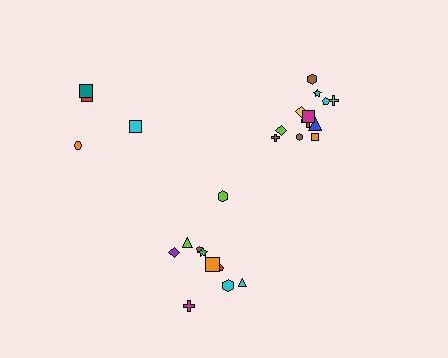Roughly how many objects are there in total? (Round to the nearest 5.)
Roughly 25 objects in total.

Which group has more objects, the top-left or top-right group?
The top-right group.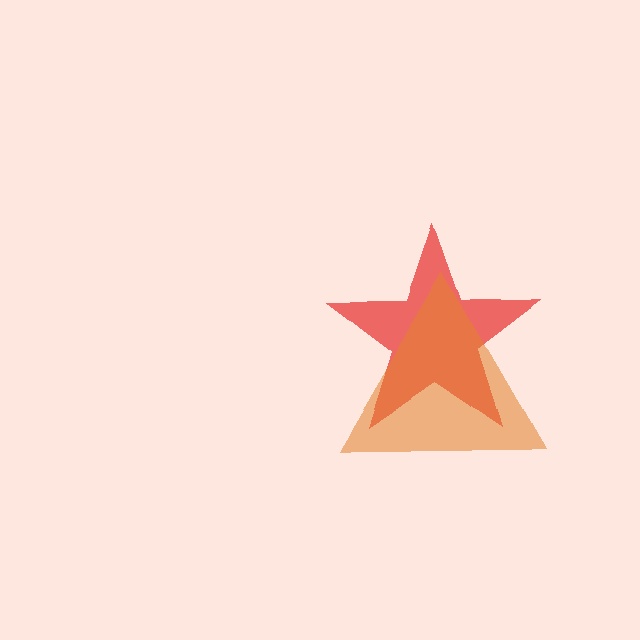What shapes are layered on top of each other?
The layered shapes are: a red star, an orange triangle.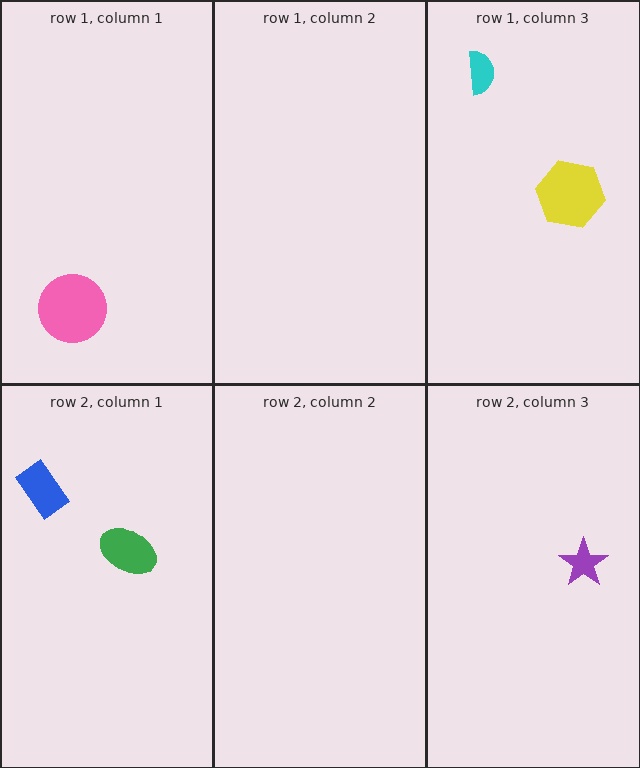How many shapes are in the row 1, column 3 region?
2.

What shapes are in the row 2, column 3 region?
The purple star.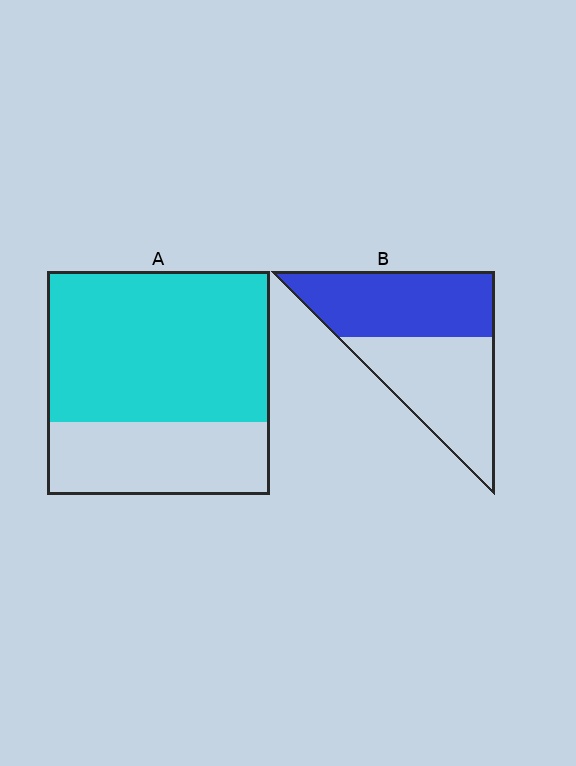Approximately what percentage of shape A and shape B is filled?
A is approximately 65% and B is approximately 50%.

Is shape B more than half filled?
Roughly half.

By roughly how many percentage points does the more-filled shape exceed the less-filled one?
By roughly 15 percentage points (A over B).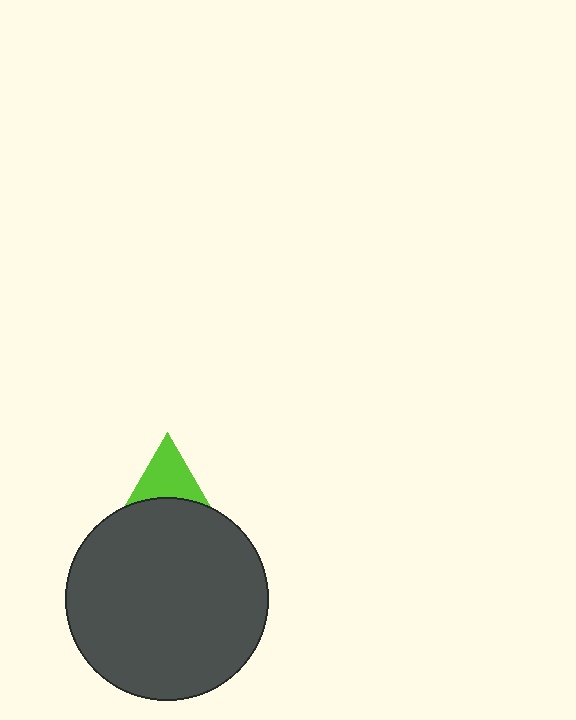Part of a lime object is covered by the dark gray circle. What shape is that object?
It is a triangle.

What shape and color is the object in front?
The object in front is a dark gray circle.